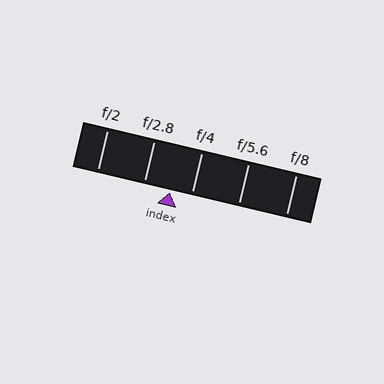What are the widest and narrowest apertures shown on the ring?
The widest aperture shown is f/2 and the narrowest is f/8.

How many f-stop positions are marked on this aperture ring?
There are 5 f-stop positions marked.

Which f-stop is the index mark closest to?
The index mark is closest to f/4.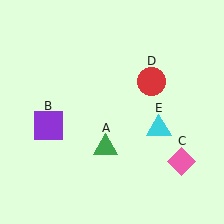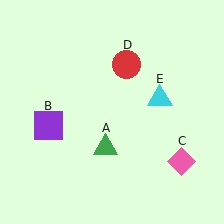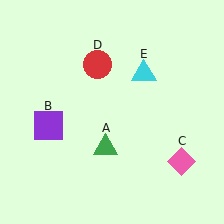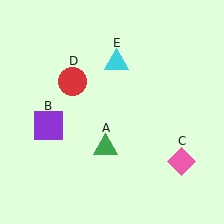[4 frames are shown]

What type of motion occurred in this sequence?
The red circle (object D), cyan triangle (object E) rotated counterclockwise around the center of the scene.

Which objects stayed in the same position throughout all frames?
Green triangle (object A) and purple square (object B) and pink diamond (object C) remained stationary.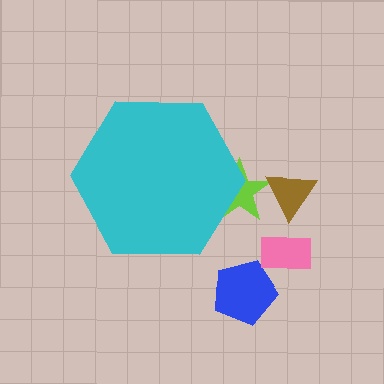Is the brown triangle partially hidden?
No, the brown triangle is fully visible.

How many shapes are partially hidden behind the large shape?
1 shape is partially hidden.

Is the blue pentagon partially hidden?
No, the blue pentagon is fully visible.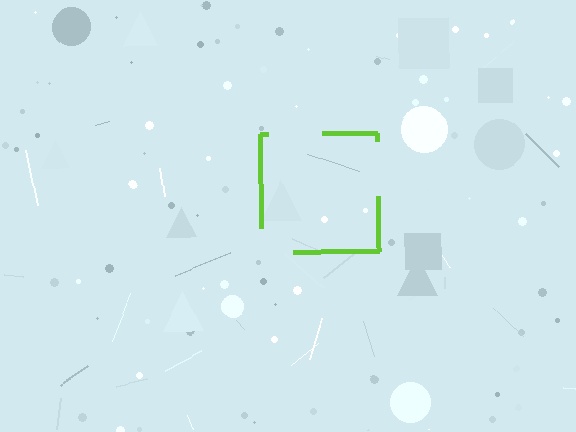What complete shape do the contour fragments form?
The contour fragments form a square.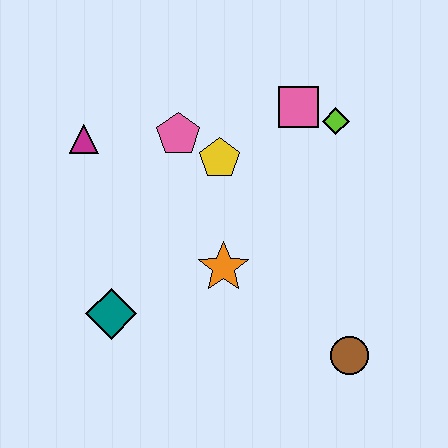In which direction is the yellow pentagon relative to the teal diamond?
The yellow pentagon is above the teal diamond.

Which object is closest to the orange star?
The yellow pentagon is closest to the orange star.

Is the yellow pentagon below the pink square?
Yes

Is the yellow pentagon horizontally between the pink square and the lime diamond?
No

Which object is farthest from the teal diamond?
The lime diamond is farthest from the teal diamond.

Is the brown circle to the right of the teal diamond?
Yes